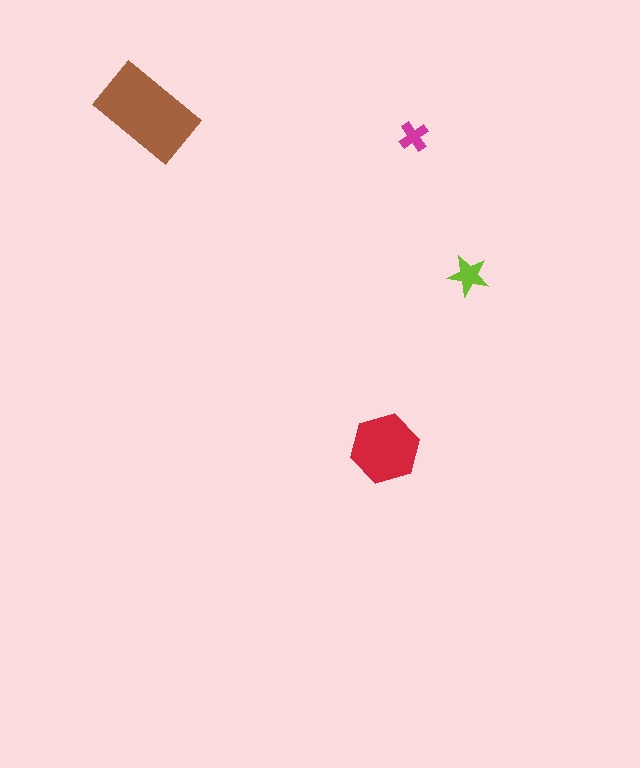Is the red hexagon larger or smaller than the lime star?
Larger.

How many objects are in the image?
There are 4 objects in the image.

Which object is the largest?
The brown rectangle.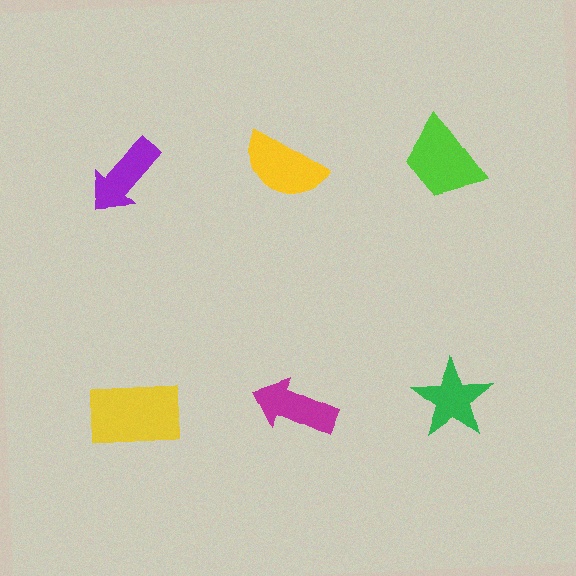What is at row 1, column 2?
A yellow semicircle.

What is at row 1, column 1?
A purple arrow.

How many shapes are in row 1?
3 shapes.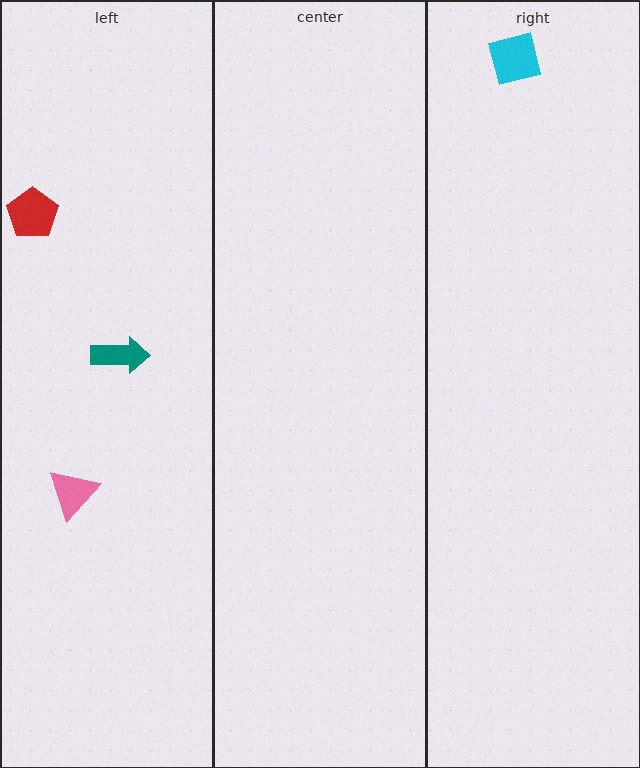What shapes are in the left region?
The teal arrow, the red pentagon, the pink triangle.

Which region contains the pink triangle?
The left region.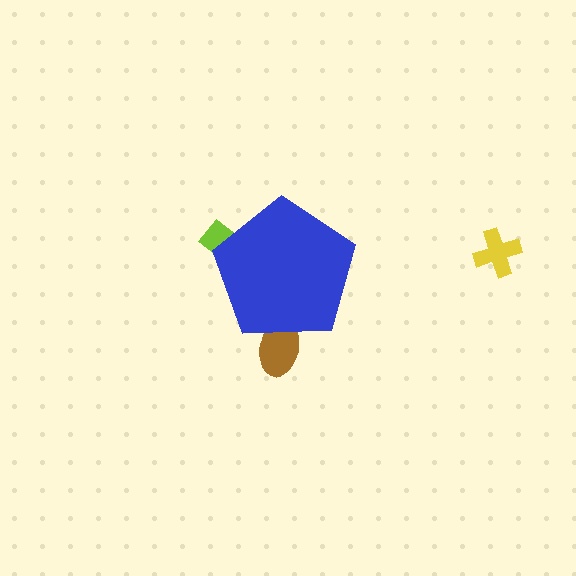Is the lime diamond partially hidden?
Yes, the lime diamond is partially hidden behind the blue pentagon.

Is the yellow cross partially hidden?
No, the yellow cross is fully visible.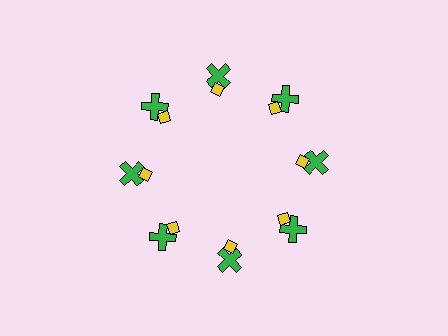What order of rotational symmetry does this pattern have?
This pattern has 8-fold rotational symmetry.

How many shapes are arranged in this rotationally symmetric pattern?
There are 16 shapes, arranged in 8 groups of 2.